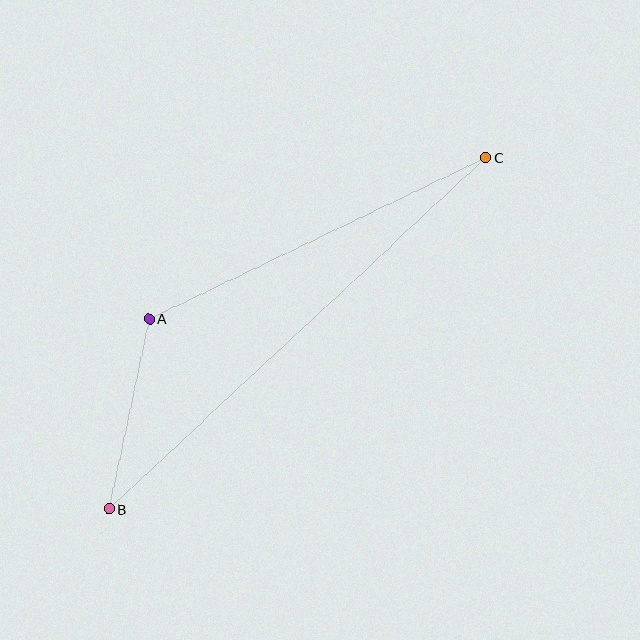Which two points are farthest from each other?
Points B and C are farthest from each other.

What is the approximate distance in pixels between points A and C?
The distance between A and C is approximately 373 pixels.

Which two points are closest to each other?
Points A and B are closest to each other.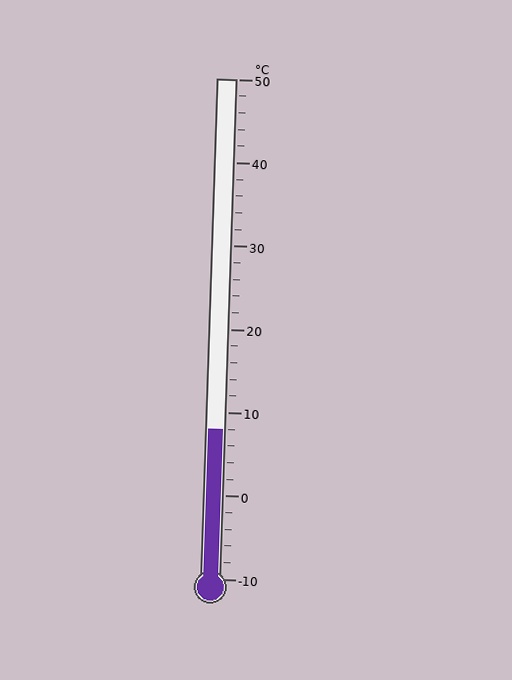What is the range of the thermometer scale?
The thermometer scale ranges from -10°C to 50°C.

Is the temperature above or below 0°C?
The temperature is above 0°C.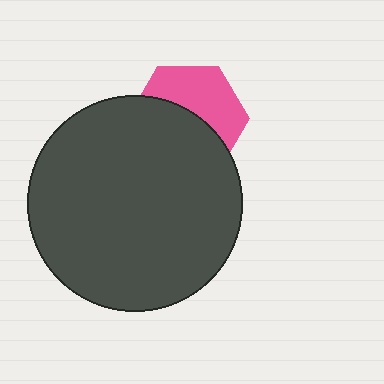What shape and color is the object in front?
The object in front is a dark gray circle.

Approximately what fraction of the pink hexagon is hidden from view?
Roughly 54% of the pink hexagon is hidden behind the dark gray circle.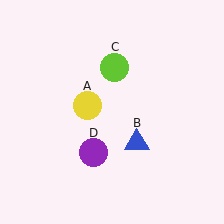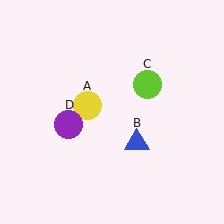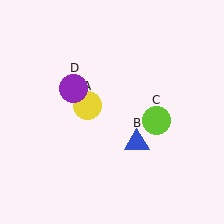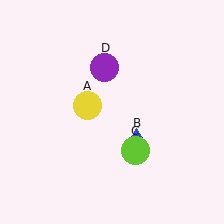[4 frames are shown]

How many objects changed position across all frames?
2 objects changed position: lime circle (object C), purple circle (object D).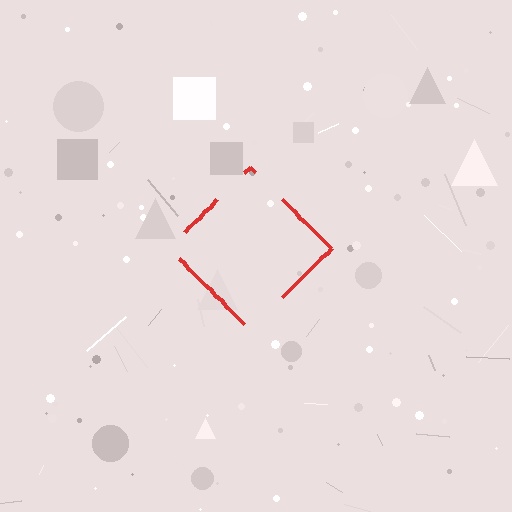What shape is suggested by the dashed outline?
The dashed outline suggests a diamond.